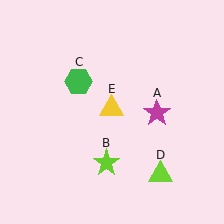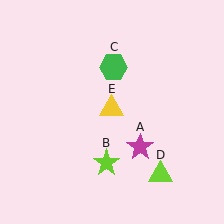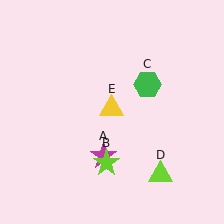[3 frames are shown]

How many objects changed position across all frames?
2 objects changed position: magenta star (object A), green hexagon (object C).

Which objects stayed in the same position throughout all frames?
Lime star (object B) and lime triangle (object D) and yellow triangle (object E) remained stationary.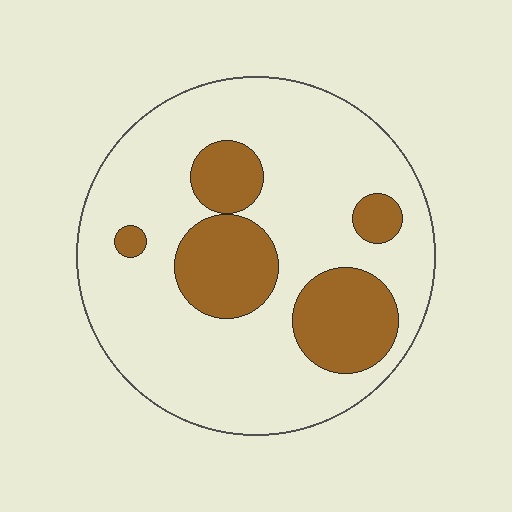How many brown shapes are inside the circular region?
5.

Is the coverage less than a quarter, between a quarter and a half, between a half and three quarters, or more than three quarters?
Less than a quarter.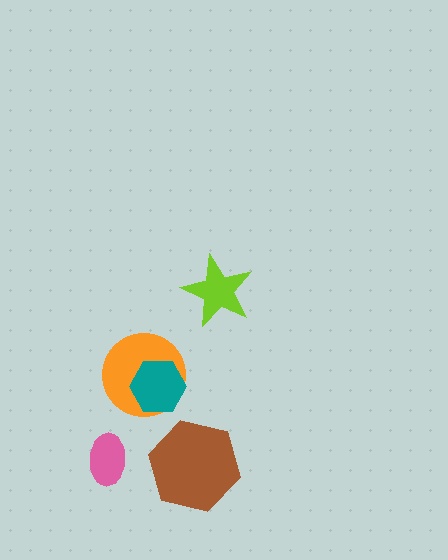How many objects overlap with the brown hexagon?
0 objects overlap with the brown hexagon.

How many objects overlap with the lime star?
0 objects overlap with the lime star.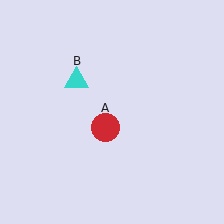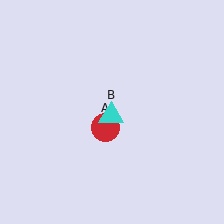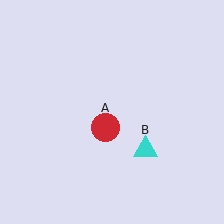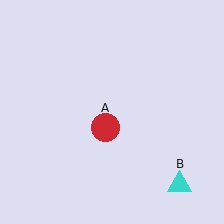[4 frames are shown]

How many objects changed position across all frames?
1 object changed position: cyan triangle (object B).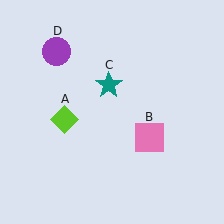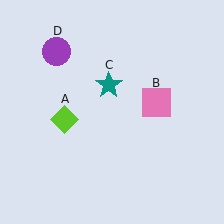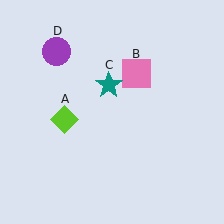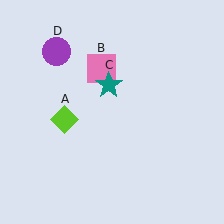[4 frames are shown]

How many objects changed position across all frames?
1 object changed position: pink square (object B).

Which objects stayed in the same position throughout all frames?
Lime diamond (object A) and teal star (object C) and purple circle (object D) remained stationary.